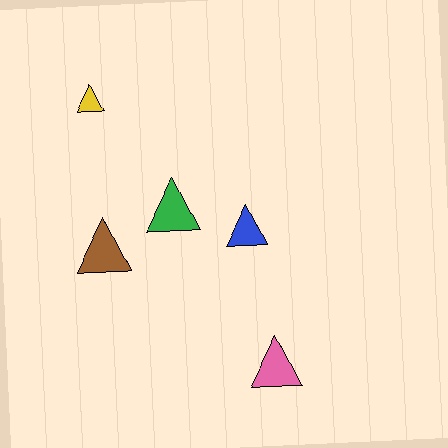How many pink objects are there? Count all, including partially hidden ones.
There is 1 pink object.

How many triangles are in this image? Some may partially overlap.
There are 5 triangles.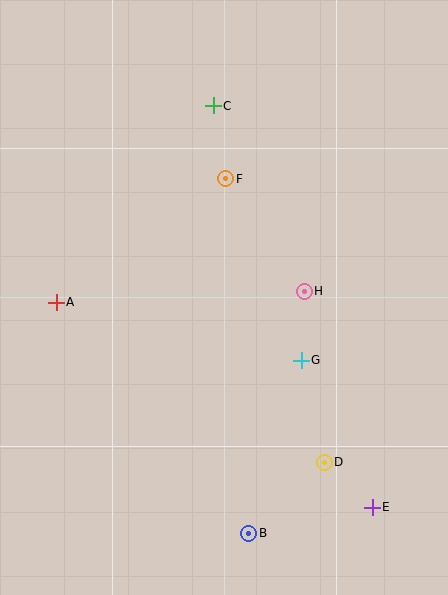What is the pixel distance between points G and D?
The distance between G and D is 104 pixels.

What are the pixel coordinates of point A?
Point A is at (56, 302).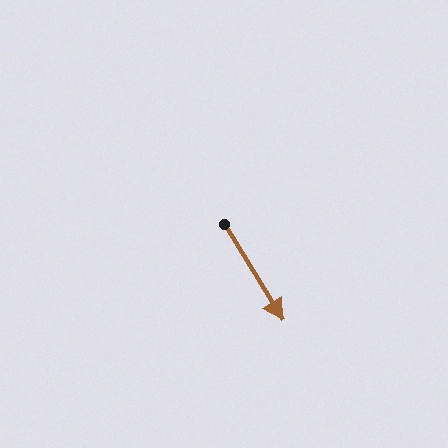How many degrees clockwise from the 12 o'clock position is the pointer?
Approximately 148 degrees.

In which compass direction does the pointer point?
Southeast.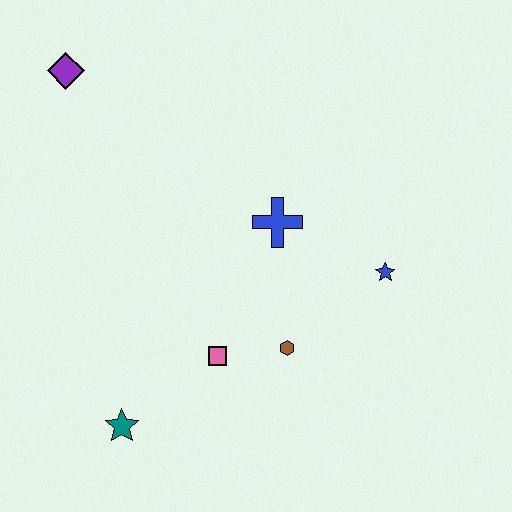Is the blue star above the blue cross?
No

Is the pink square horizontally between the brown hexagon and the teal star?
Yes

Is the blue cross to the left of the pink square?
No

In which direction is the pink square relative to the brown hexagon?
The pink square is to the left of the brown hexagon.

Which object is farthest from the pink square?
The purple diamond is farthest from the pink square.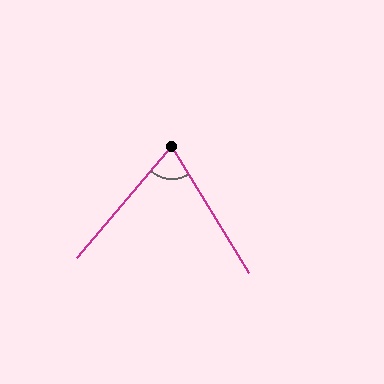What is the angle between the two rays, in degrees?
Approximately 72 degrees.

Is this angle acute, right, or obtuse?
It is acute.